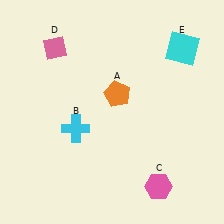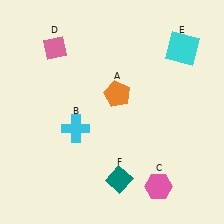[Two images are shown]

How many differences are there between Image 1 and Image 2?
There is 1 difference between the two images.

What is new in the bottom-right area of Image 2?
A teal diamond (F) was added in the bottom-right area of Image 2.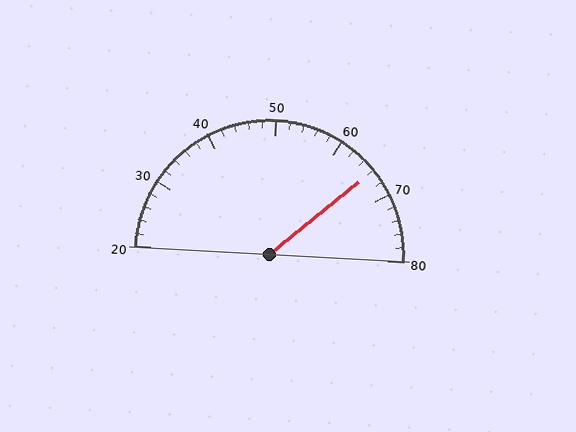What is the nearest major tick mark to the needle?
The nearest major tick mark is 70.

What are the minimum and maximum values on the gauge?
The gauge ranges from 20 to 80.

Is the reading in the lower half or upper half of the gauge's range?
The reading is in the upper half of the range (20 to 80).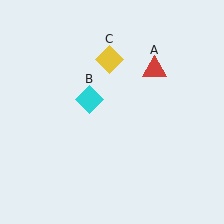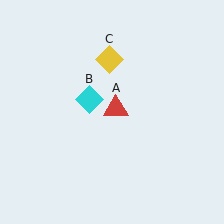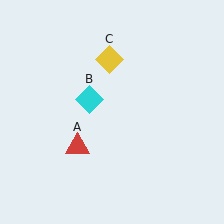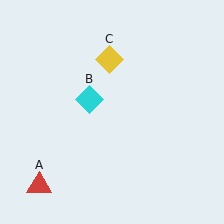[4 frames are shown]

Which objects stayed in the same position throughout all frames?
Cyan diamond (object B) and yellow diamond (object C) remained stationary.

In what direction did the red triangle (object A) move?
The red triangle (object A) moved down and to the left.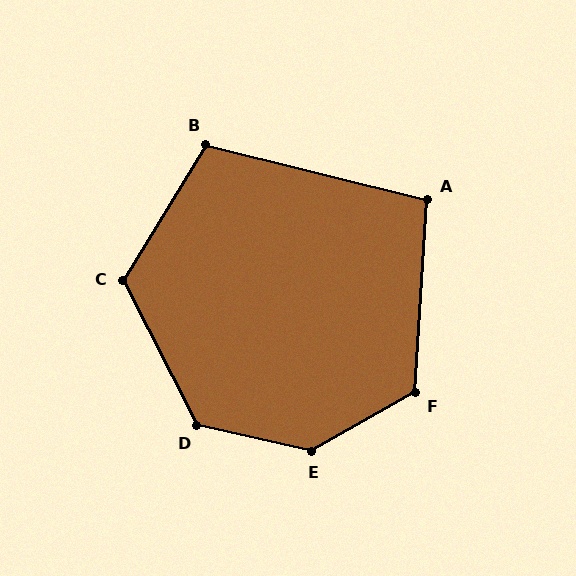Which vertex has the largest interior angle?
E, at approximately 138 degrees.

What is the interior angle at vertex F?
Approximately 123 degrees (obtuse).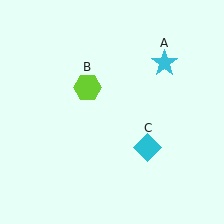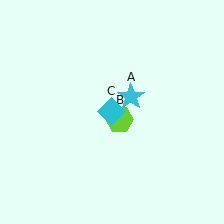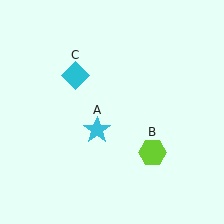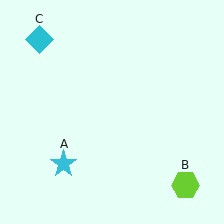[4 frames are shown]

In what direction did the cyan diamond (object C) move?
The cyan diamond (object C) moved up and to the left.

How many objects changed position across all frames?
3 objects changed position: cyan star (object A), lime hexagon (object B), cyan diamond (object C).